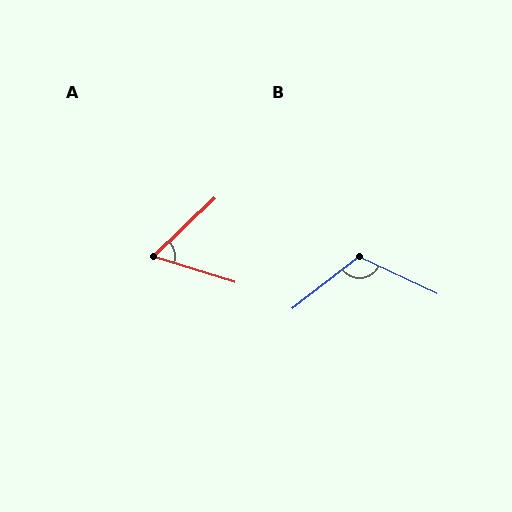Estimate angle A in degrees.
Approximately 61 degrees.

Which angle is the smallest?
A, at approximately 61 degrees.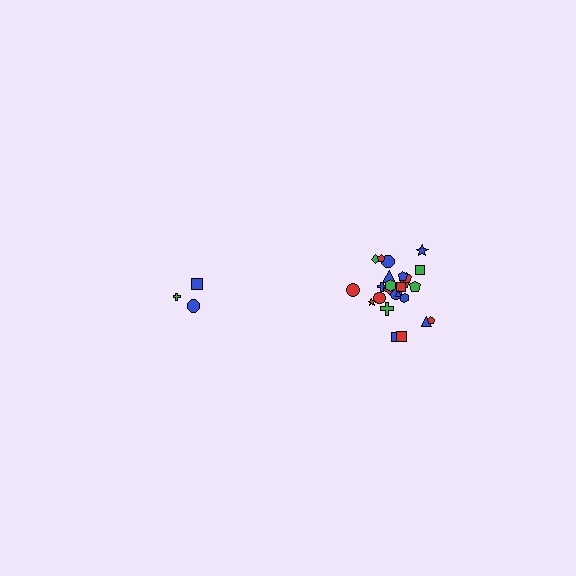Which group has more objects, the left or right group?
The right group.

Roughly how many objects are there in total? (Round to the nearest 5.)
Roughly 30 objects in total.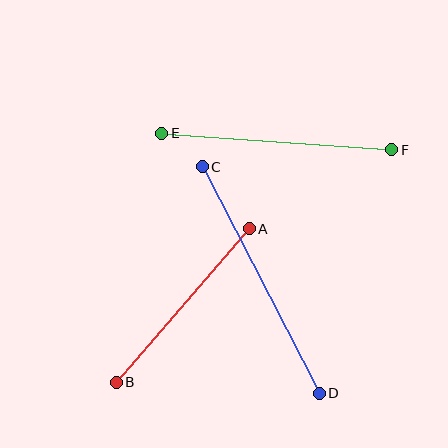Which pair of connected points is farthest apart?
Points C and D are farthest apart.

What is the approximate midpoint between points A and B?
The midpoint is at approximately (183, 305) pixels.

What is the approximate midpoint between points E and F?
The midpoint is at approximately (277, 142) pixels.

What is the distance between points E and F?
The distance is approximately 231 pixels.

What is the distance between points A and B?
The distance is approximately 203 pixels.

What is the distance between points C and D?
The distance is approximately 255 pixels.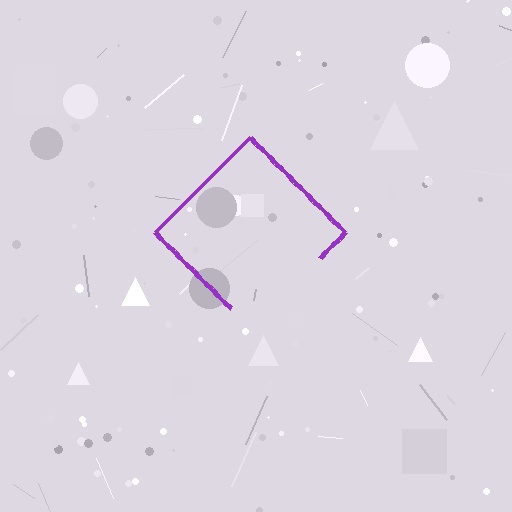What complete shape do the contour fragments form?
The contour fragments form a diamond.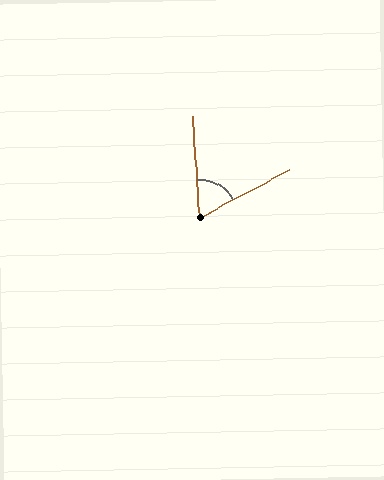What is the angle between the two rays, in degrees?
Approximately 65 degrees.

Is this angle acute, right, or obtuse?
It is acute.